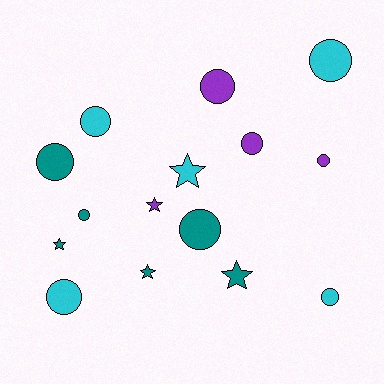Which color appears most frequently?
Teal, with 6 objects.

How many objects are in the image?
There are 15 objects.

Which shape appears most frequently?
Circle, with 10 objects.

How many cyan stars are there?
There is 1 cyan star.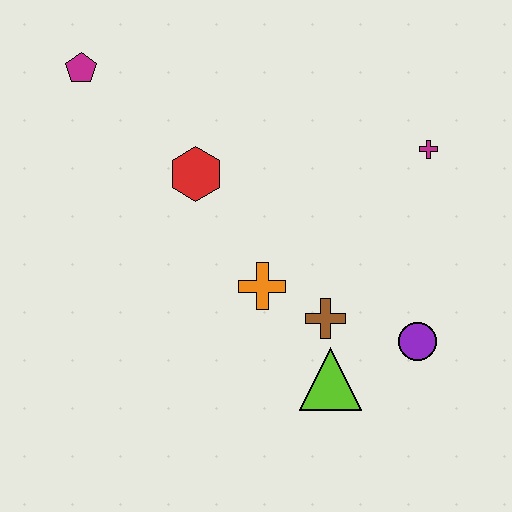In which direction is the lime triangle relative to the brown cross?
The lime triangle is below the brown cross.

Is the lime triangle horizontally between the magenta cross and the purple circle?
No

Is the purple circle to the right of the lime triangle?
Yes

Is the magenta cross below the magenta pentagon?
Yes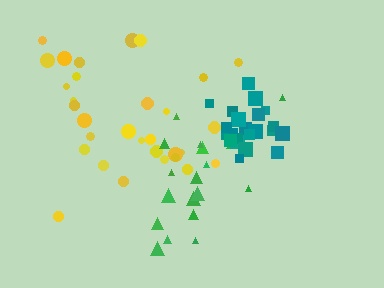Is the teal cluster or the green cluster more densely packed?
Teal.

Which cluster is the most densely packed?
Teal.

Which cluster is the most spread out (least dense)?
Green.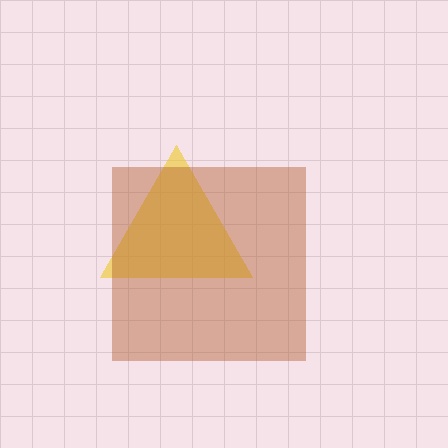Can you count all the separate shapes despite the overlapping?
Yes, there are 2 separate shapes.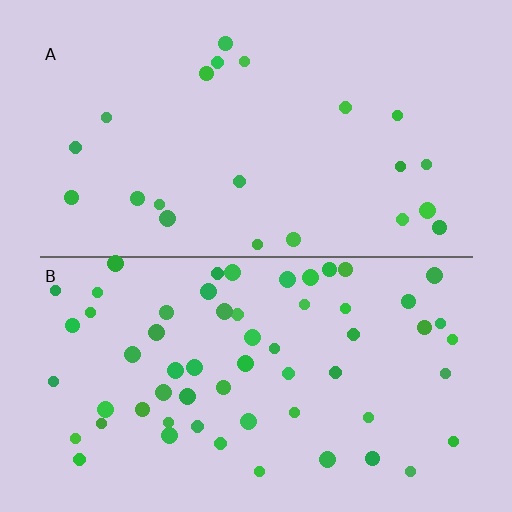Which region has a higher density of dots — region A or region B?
B (the bottom).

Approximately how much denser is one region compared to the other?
Approximately 2.7× — region B over region A.